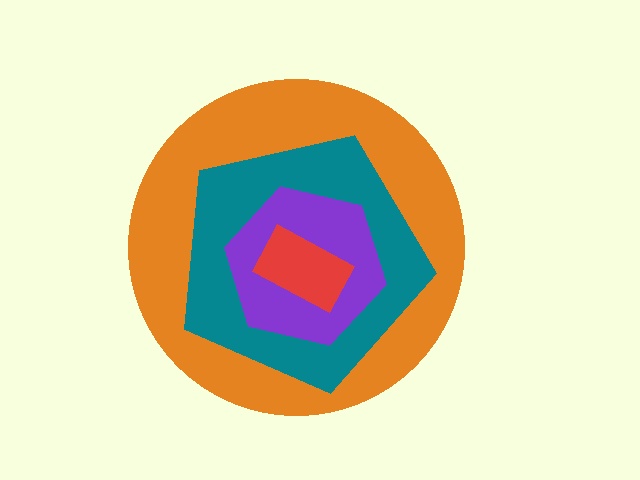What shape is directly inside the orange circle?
The teal pentagon.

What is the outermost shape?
The orange circle.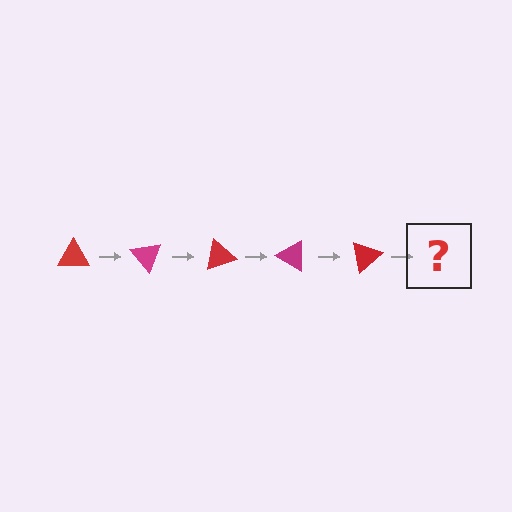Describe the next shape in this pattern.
It should be a magenta triangle, rotated 250 degrees from the start.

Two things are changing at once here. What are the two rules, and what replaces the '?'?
The two rules are that it rotates 50 degrees each step and the color cycles through red and magenta. The '?' should be a magenta triangle, rotated 250 degrees from the start.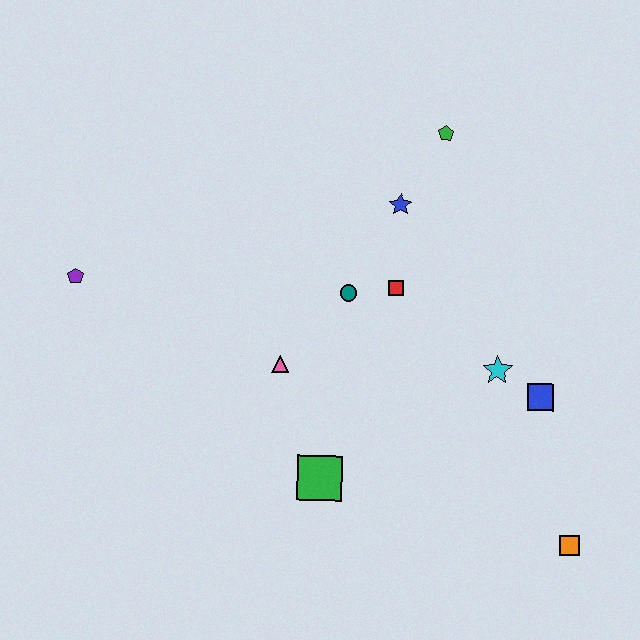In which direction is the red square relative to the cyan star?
The red square is to the left of the cyan star.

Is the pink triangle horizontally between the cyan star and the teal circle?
No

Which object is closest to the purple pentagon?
The pink triangle is closest to the purple pentagon.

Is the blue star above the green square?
Yes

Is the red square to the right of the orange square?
No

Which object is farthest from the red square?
The purple pentagon is farthest from the red square.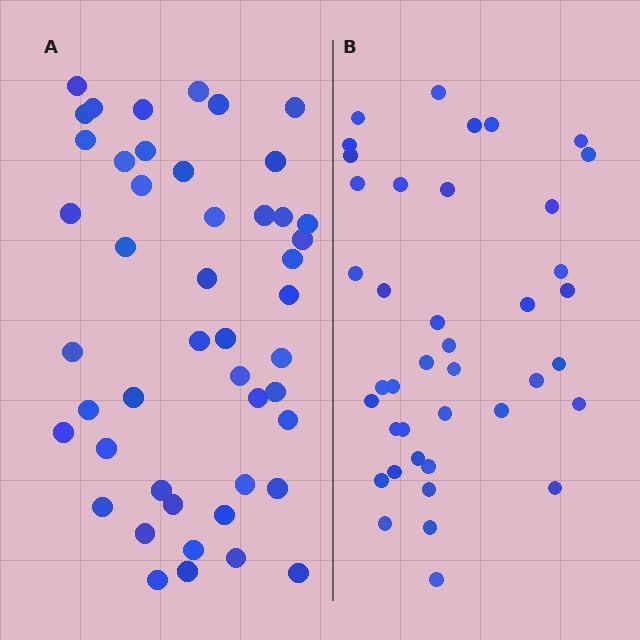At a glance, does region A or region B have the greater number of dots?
Region A (the left region) has more dots.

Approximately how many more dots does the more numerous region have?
Region A has roughly 8 or so more dots than region B.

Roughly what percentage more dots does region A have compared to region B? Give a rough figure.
About 20% more.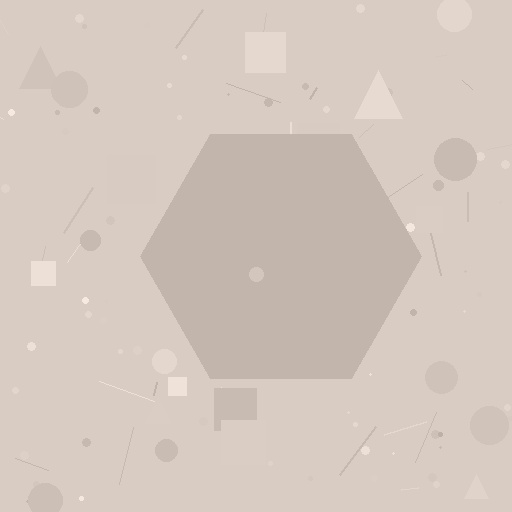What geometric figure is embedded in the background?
A hexagon is embedded in the background.